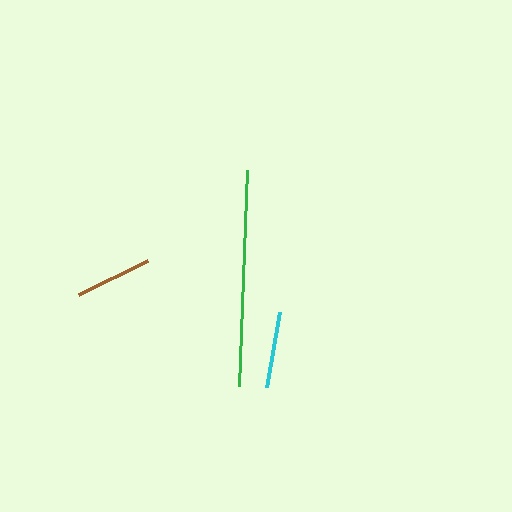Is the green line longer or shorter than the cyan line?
The green line is longer than the cyan line.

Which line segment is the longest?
The green line is the longest at approximately 216 pixels.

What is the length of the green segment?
The green segment is approximately 216 pixels long.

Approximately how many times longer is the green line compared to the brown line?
The green line is approximately 2.8 times the length of the brown line.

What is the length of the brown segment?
The brown segment is approximately 77 pixels long.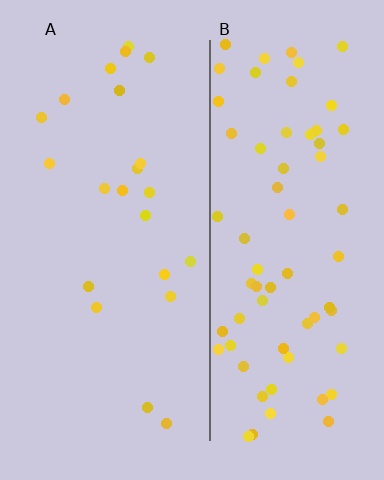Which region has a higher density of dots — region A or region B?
B (the right).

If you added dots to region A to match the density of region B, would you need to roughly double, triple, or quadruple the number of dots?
Approximately triple.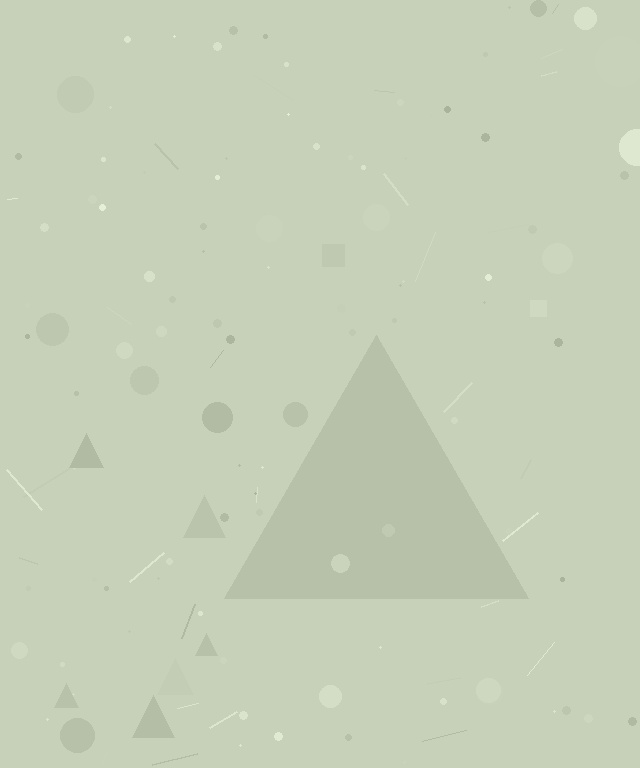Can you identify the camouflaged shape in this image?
The camouflaged shape is a triangle.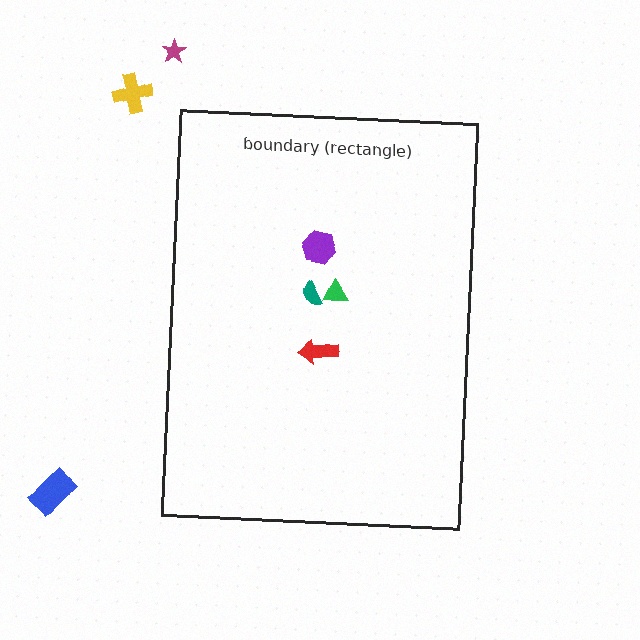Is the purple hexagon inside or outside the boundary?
Inside.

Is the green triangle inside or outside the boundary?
Inside.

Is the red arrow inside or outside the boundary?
Inside.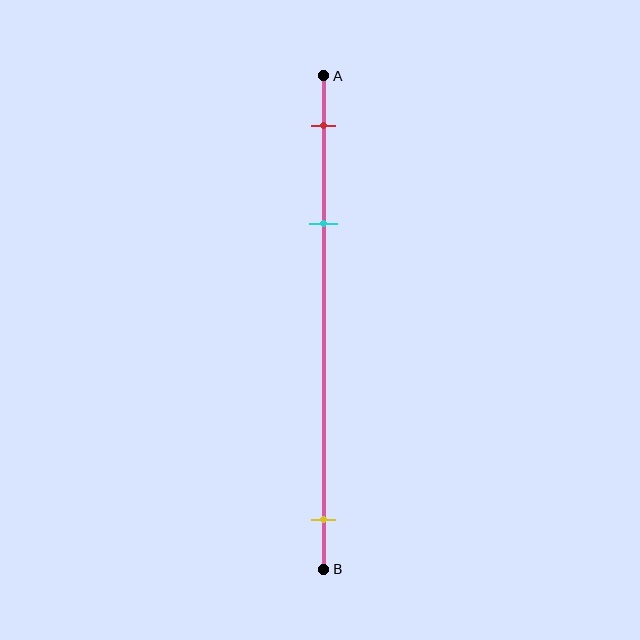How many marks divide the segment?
There are 3 marks dividing the segment.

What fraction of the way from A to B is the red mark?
The red mark is approximately 10% (0.1) of the way from A to B.